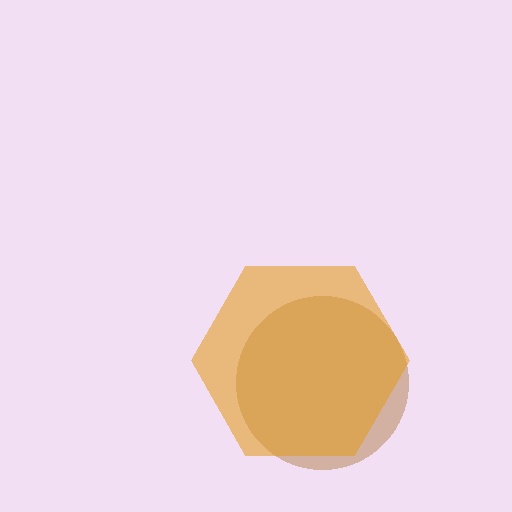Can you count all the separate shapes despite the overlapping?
Yes, there are 2 separate shapes.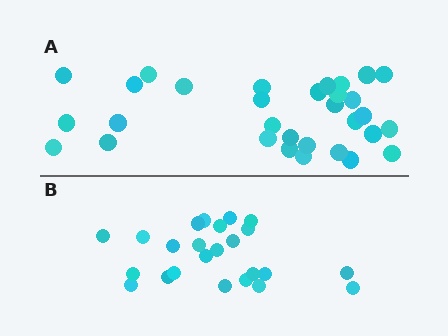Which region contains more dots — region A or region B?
Region A (the top region) has more dots.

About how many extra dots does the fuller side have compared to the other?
Region A has roughly 8 or so more dots than region B.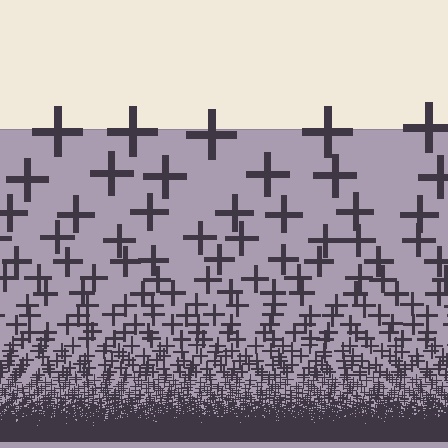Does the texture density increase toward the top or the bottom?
Density increases toward the bottom.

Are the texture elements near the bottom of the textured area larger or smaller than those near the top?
Smaller. The gradient is inverted — elements near the bottom are smaller and denser.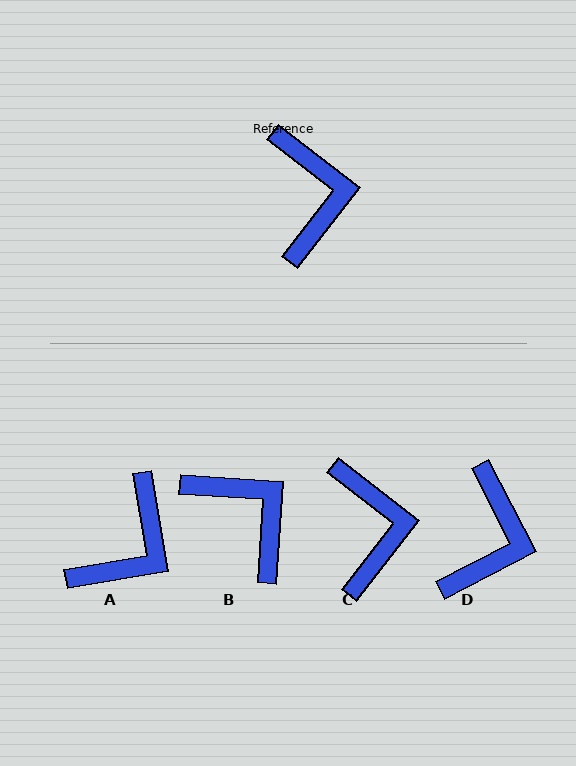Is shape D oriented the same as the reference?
No, it is off by about 25 degrees.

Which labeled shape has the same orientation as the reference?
C.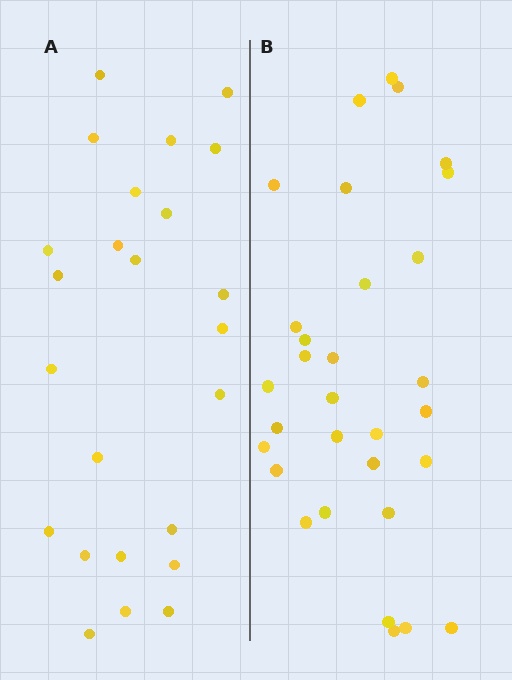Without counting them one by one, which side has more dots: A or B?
Region B (the right region) has more dots.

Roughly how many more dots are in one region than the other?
Region B has roughly 8 or so more dots than region A.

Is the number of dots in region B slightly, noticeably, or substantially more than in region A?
Region B has noticeably more, but not dramatically so. The ratio is roughly 1.3 to 1.